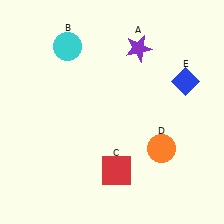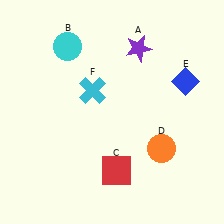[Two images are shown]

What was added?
A cyan cross (F) was added in Image 2.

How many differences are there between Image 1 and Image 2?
There is 1 difference between the two images.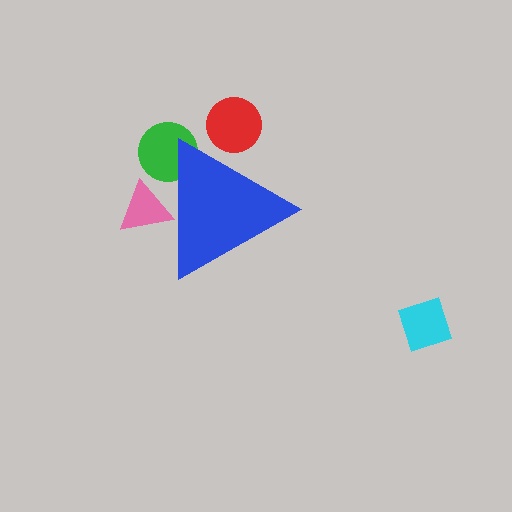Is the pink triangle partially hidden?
Yes, the pink triangle is partially hidden behind the blue triangle.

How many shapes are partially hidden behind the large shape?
3 shapes are partially hidden.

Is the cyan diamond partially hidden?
No, the cyan diamond is fully visible.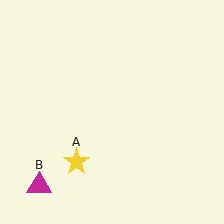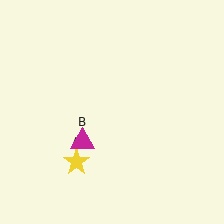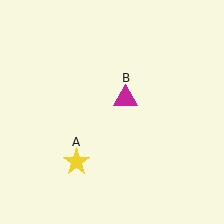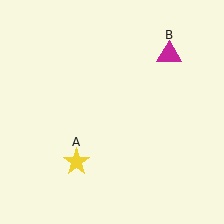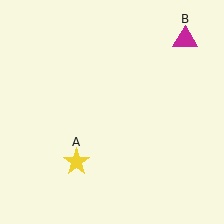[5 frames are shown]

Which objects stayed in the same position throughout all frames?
Yellow star (object A) remained stationary.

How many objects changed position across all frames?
1 object changed position: magenta triangle (object B).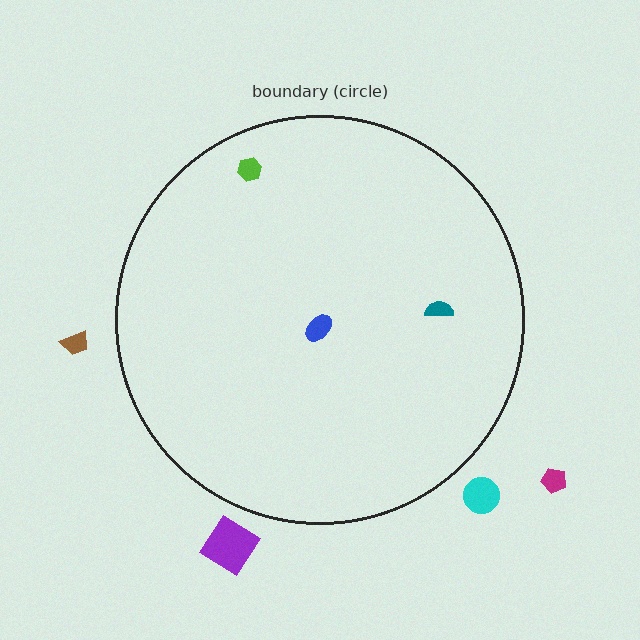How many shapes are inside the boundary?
3 inside, 4 outside.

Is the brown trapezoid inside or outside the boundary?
Outside.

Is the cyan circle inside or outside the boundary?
Outside.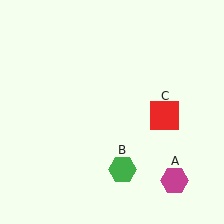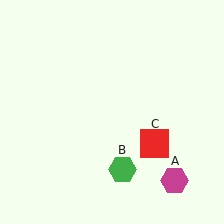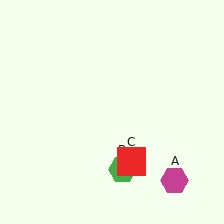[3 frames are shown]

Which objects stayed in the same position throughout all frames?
Magenta hexagon (object A) and green hexagon (object B) remained stationary.